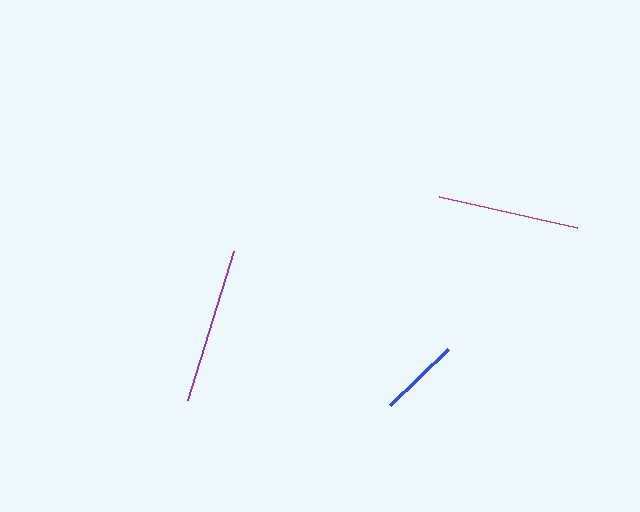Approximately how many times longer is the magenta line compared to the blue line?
The magenta line is approximately 1.7 times the length of the blue line.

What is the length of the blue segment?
The blue segment is approximately 82 pixels long.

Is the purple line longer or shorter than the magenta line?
The purple line is longer than the magenta line.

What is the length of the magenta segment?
The magenta segment is approximately 141 pixels long.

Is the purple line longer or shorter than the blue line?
The purple line is longer than the blue line.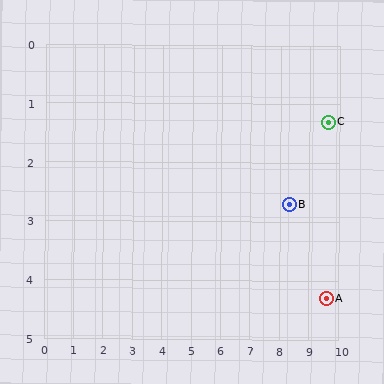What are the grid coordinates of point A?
Point A is at approximately (9.6, 4.3).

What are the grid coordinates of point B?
Point B is at approximately (8.3, 2.7).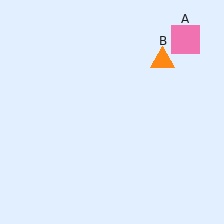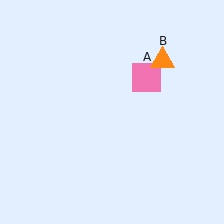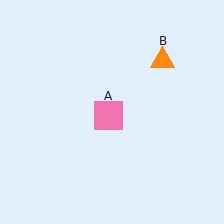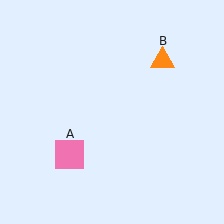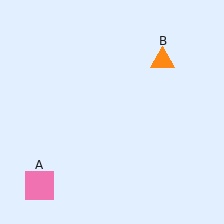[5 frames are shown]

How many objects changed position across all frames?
1 object changed position: pink square (object A).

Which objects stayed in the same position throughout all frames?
Orange triangle (object B) remained stationary.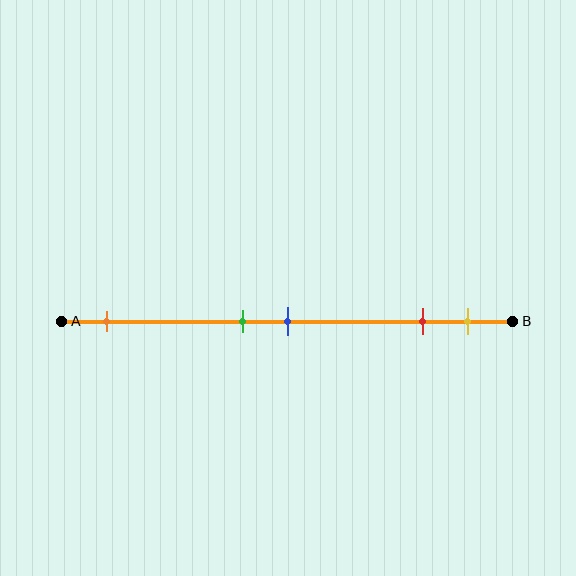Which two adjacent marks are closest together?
The green and blue marks are the closest adjacent pair.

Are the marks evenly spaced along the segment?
No, the marks are not evenly spaced.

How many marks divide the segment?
There are 5 marks dividing the segment.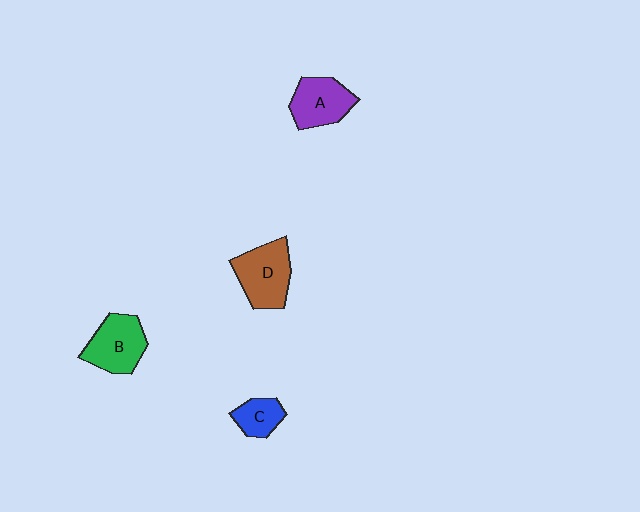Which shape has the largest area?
Shape D (brown).